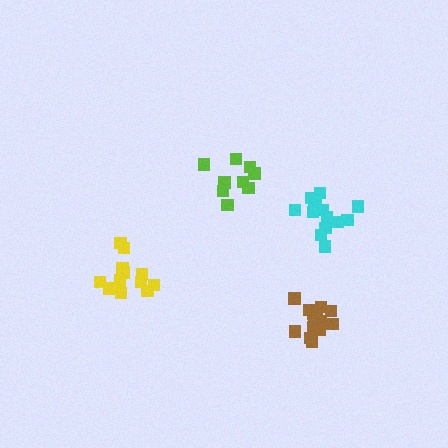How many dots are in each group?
Group 1: 13 dots, Group 2: 9 dots, Group 3: 14 dots, Group 4: 14 dots (50 total).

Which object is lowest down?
The brown cluster is bottommost.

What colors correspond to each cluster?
The clusters are colored: yellow, lime, brown, cyan.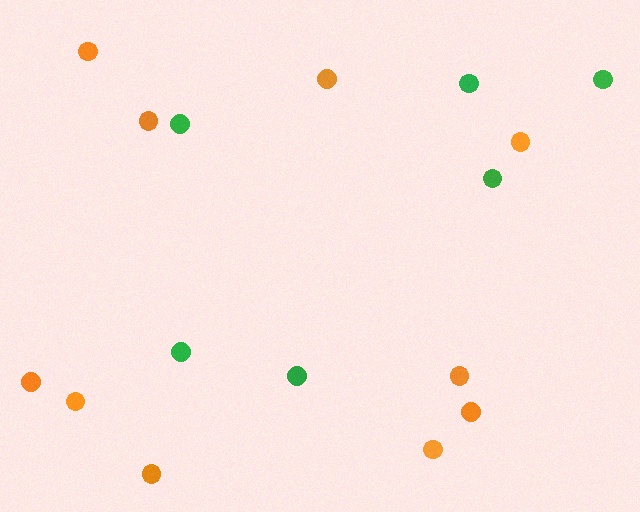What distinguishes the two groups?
There are 2 groups: one group of orange circles (10) and one group of green circles (6).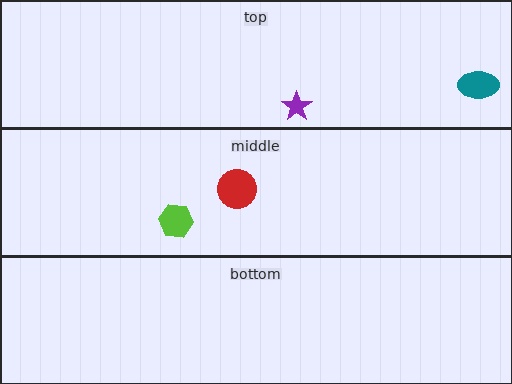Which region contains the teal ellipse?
The top region.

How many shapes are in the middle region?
2.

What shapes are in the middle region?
The red circle, the lime hexagon.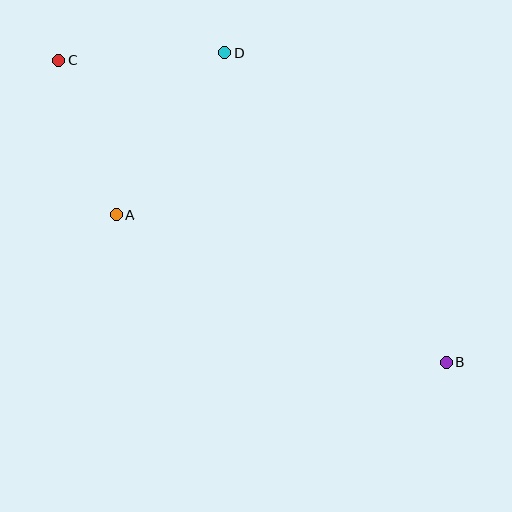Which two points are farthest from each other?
Points B and C are farthest from each other.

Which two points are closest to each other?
Points A and C are closest to each other.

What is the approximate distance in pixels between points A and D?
The distance between A and D is approximately 195 pixels.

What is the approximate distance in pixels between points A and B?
The distance between A and B is approximately 363 pixels.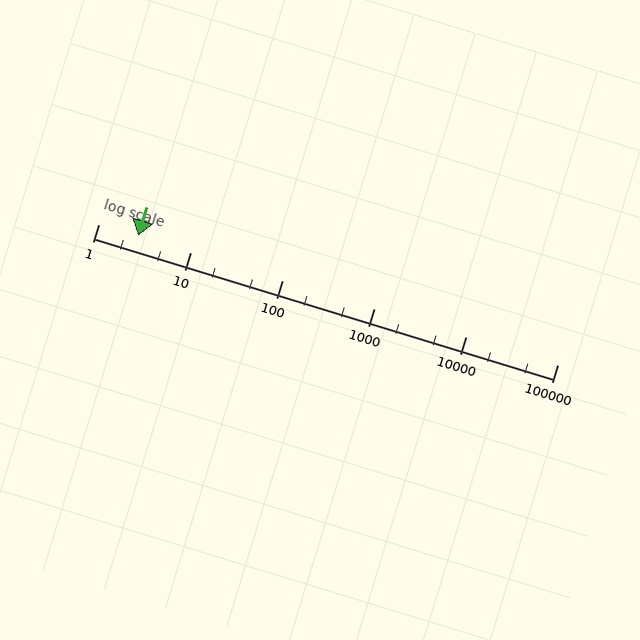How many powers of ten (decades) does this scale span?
The scale spans 5 decades, from 1 to 100000.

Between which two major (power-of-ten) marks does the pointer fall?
The pointer is between 1 and 10.